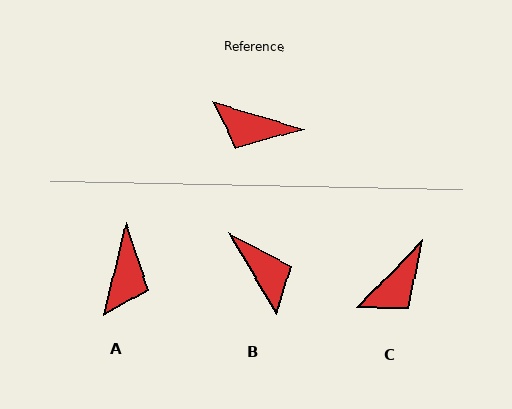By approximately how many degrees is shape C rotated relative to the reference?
Approximately 62 degrees counter-clockwise.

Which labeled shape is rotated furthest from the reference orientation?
B, about 137 degrees away.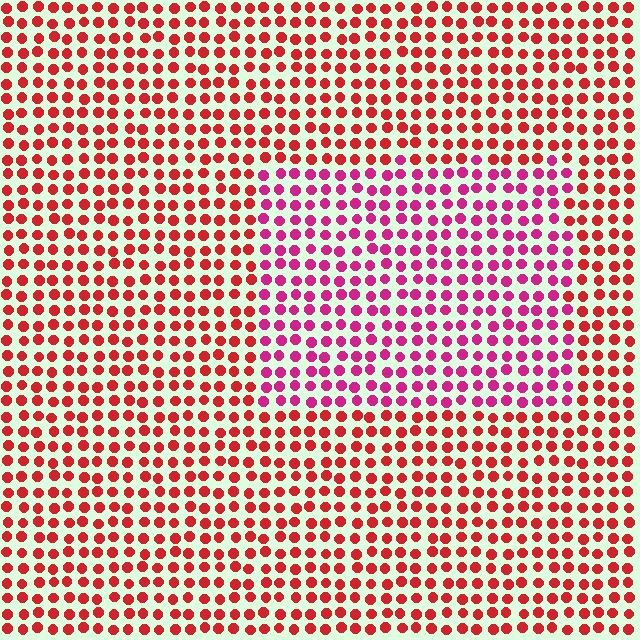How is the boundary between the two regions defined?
The boundary is defined purely by a slight shift in hue (about 34 degrees). Spacing, size, and orientation are identical on both sides.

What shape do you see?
I see a rectangle.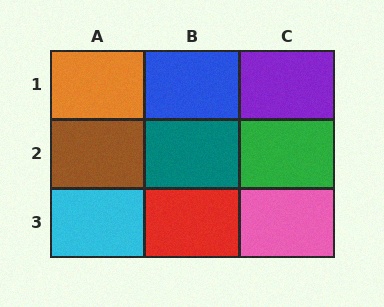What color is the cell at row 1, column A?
Orange.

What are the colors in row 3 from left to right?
Cyan, red, pink.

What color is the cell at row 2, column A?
Brown.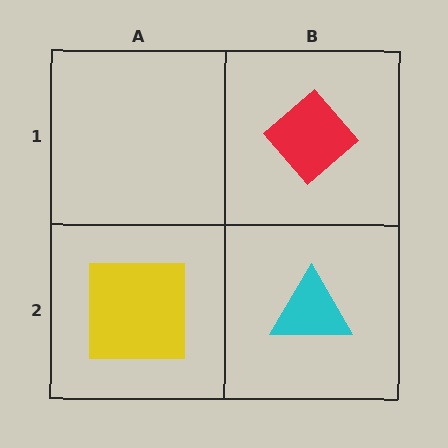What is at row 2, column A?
A yellow square.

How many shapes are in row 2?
2 shapes.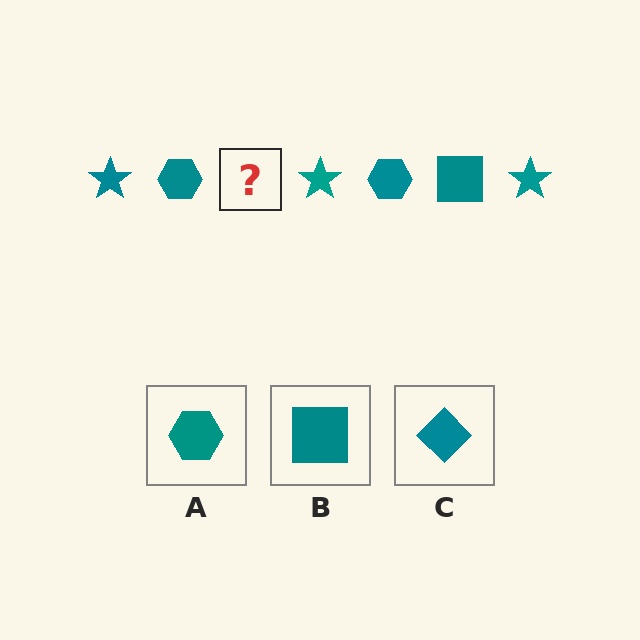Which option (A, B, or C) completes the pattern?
B.